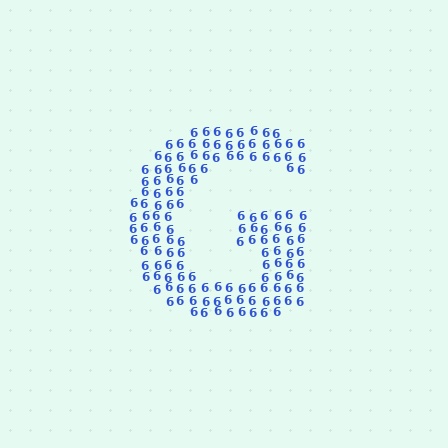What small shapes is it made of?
It is made of small digit 6's.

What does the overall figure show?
The overall figure shows the letter G.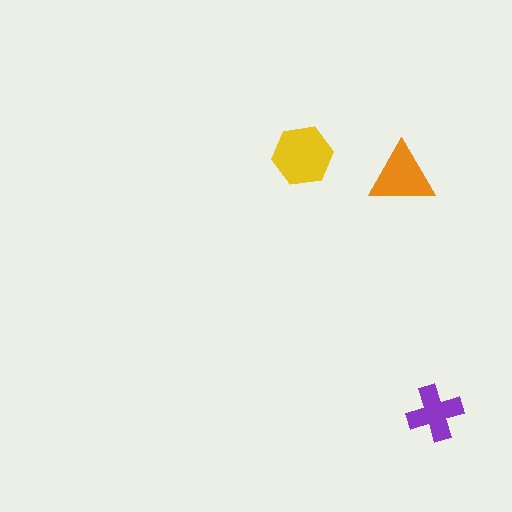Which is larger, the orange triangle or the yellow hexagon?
The yellow hexagon.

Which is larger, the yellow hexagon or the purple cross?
The yellow hexagon.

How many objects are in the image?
There are 3 objects in the image.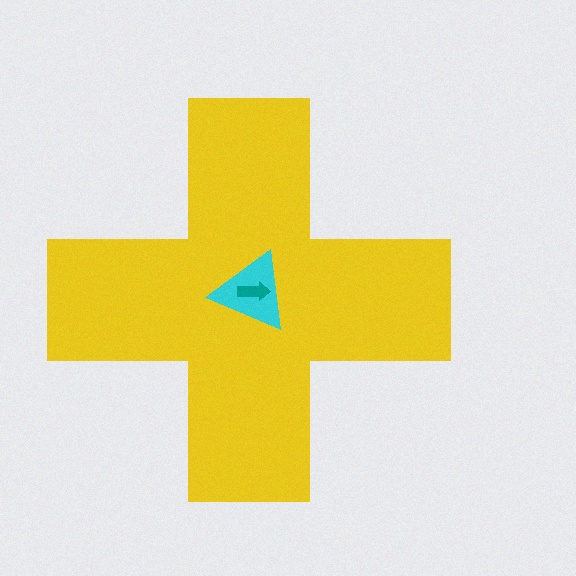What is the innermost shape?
The teal arrow.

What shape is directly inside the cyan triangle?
The teal arrow.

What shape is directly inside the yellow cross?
The cyan triangle.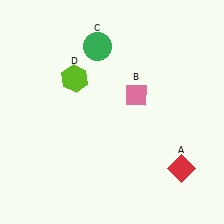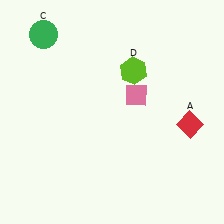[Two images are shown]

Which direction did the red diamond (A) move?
The red diamond (A) moved up.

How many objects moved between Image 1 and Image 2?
3 objects moved between the two images.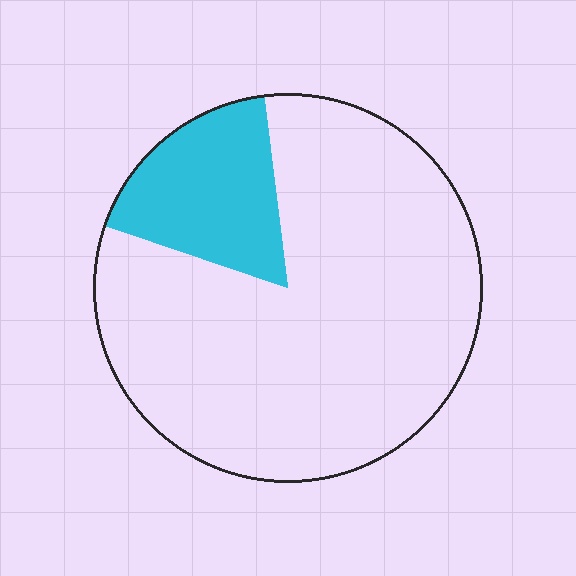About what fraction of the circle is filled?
About one sixth (1/6).